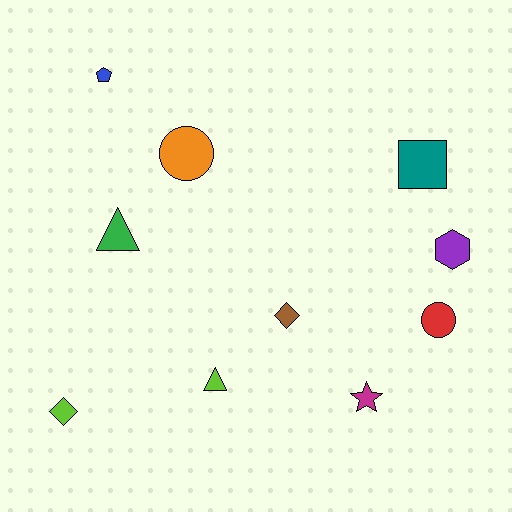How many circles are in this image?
There are 2 circles.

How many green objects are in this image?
There is 1 green object.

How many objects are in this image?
There are 10 objects.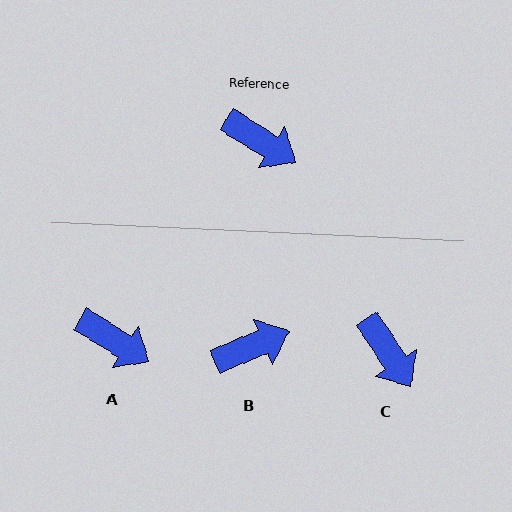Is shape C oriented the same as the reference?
No, it is off by about 25 degrees.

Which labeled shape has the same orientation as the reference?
A.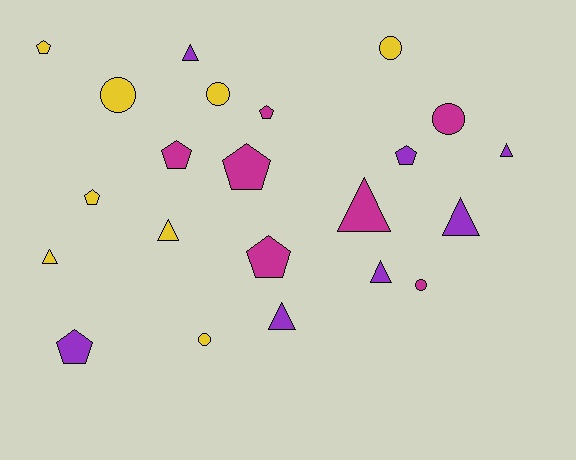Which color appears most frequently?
Yellow, with 8 objects.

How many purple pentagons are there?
There are 2 purple pentagons.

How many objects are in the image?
There are 22 objects.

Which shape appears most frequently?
Pentagon, with 8 objects.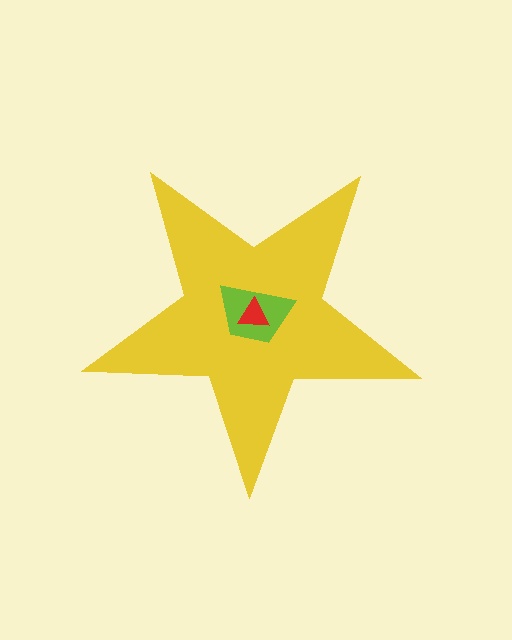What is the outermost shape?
The yellow star.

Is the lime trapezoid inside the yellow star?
Yes.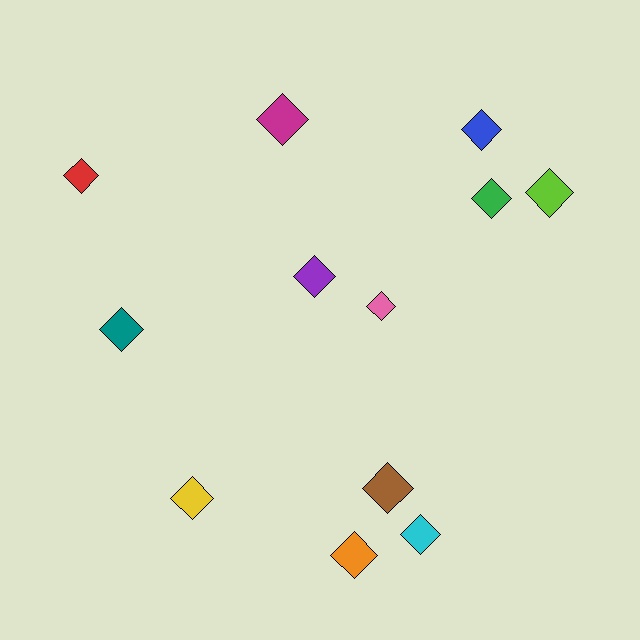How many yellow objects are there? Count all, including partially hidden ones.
There is 1 yellow object.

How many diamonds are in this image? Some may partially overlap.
There are 12 diamonds.